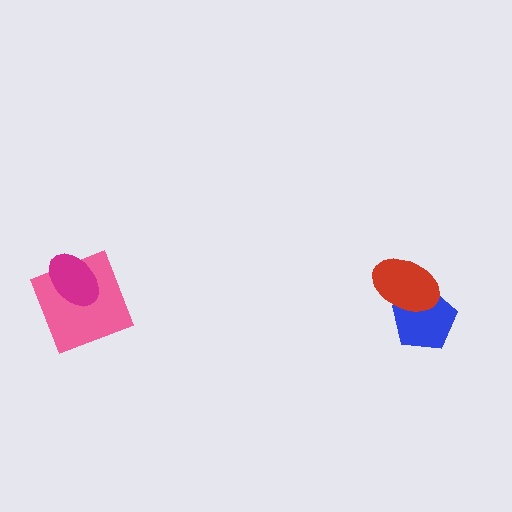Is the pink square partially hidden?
Yes, it is partially covered by another shape.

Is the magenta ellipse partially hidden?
No, no other shape covers it.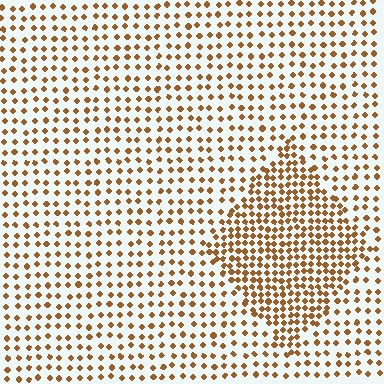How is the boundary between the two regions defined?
The boundary is defined by a change in element density (approximately 2.0x ratio). All elements are the same color, size, and shape.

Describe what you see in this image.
The image contains small brown elements arranged at two different densities. A diamond-shaped region is visible where the elements are more densely packed than the surrounding area.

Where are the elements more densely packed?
The elements are more densely packed inside the diamond boundary.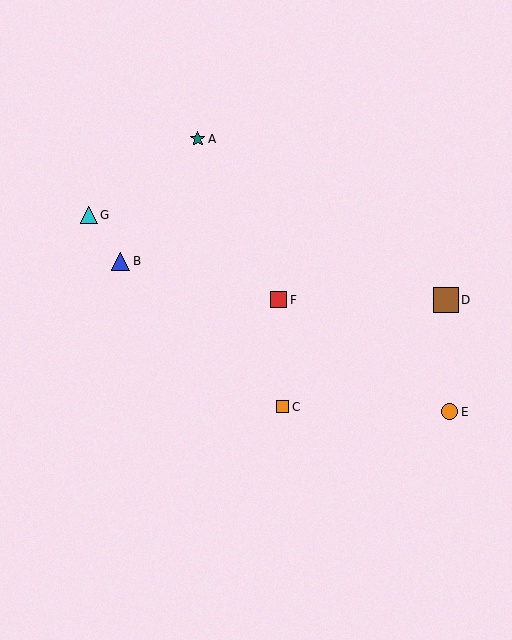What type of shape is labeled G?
Shape G is a cyan triangle.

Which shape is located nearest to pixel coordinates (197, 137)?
The teal star (labeled A) at (198, 139) is nearest to that location.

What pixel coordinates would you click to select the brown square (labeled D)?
Click at (446, 300) to select the brown square D.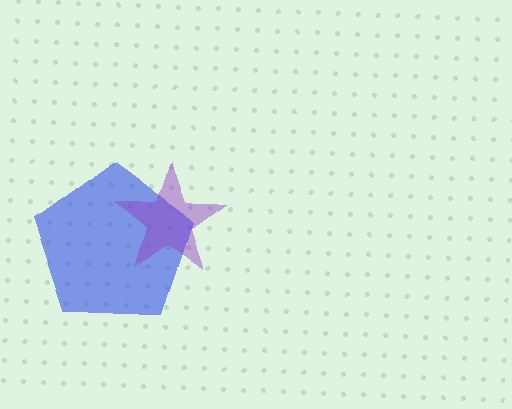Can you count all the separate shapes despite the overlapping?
Yes, there are 2 separate shapes.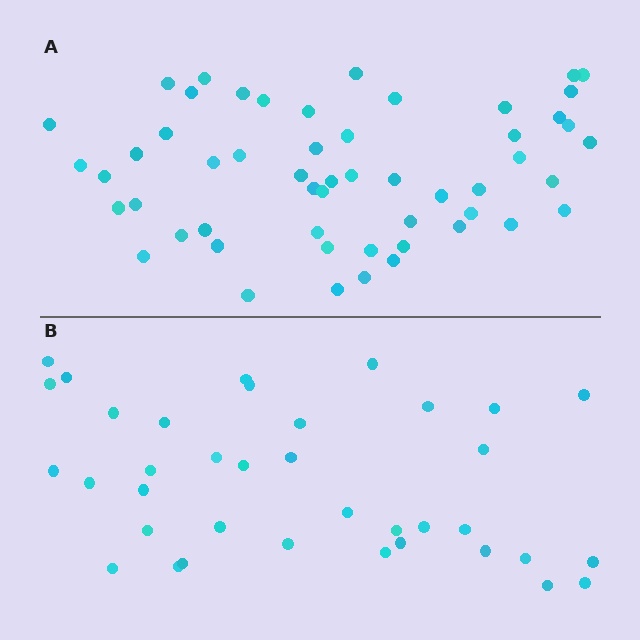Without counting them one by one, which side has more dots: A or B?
Region A (the top region) has more dots.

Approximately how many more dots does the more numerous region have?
Region A has approximately 15 more dots than region B.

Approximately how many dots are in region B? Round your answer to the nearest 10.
About 40 dots. (The exact count is 37, which rounds to 40.)